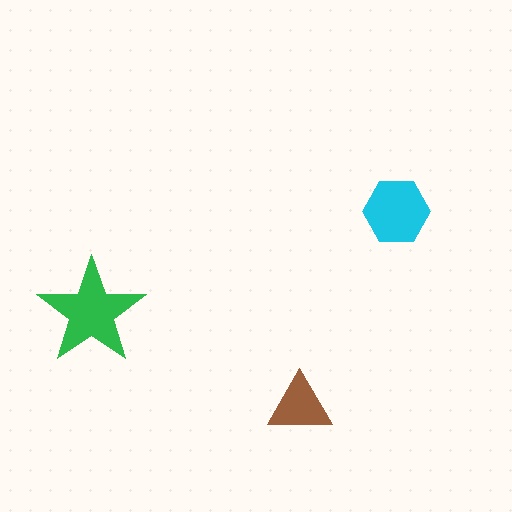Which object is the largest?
The green star.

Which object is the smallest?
The brown triangle.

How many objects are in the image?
There are 3 objects in the image.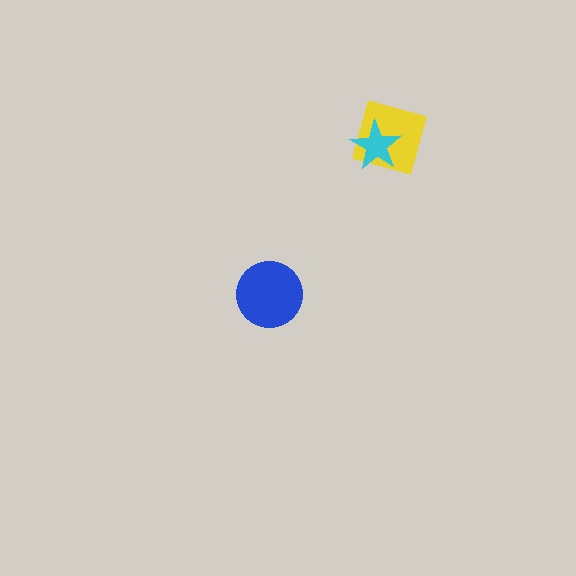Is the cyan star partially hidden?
No, no other shape covers it.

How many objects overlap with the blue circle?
0 objects overlap with the blue circle.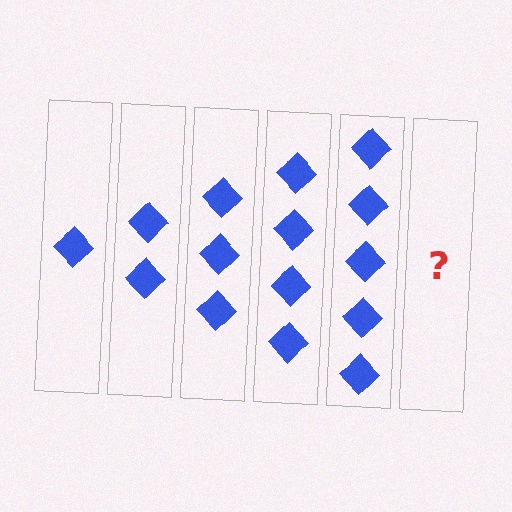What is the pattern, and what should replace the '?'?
The pattern is that each step adds one more diamond. The '?' should be 6 diamonds.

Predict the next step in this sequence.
The next step is 6 diamonds.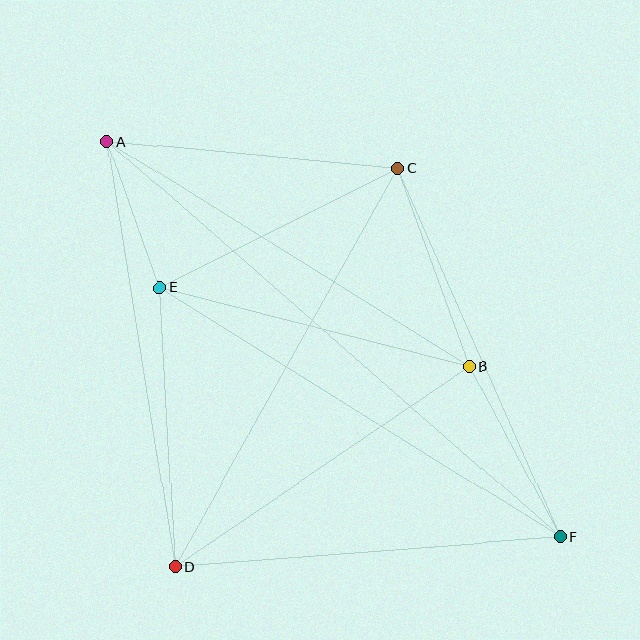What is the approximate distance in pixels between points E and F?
The distance between E and F is approximately 472 pixels.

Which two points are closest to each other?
Points A and E are closest to each other.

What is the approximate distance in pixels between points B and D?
The distance between B and D is approximately 356 pixels.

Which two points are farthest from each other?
Points A and F are farthest from each other.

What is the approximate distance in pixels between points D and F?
The distance between D and F is approximately 386 pixels.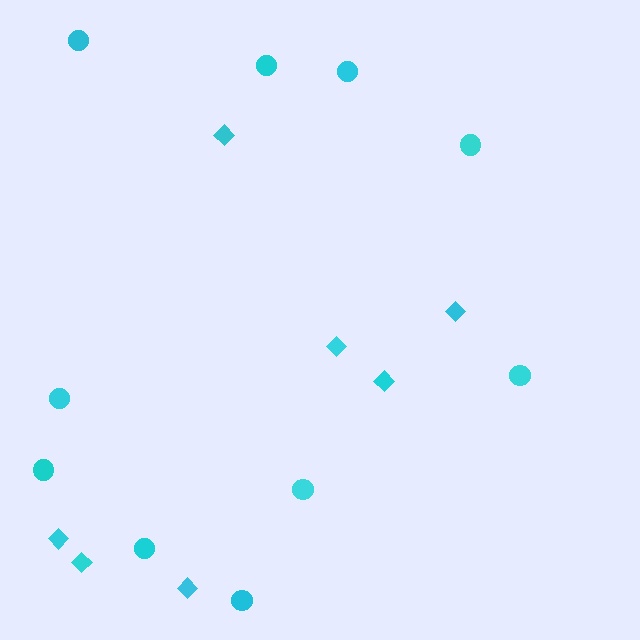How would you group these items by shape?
There are 2 groups: one group of diamonds (7) and one group of circles (10).